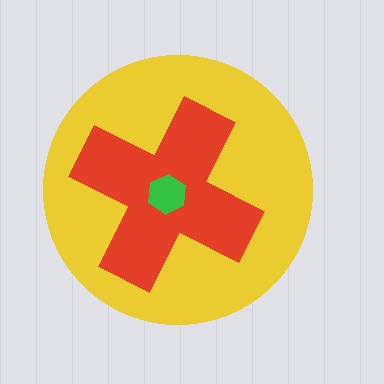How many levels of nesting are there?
3.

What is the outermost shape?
The yellow circle.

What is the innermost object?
The green hexagon.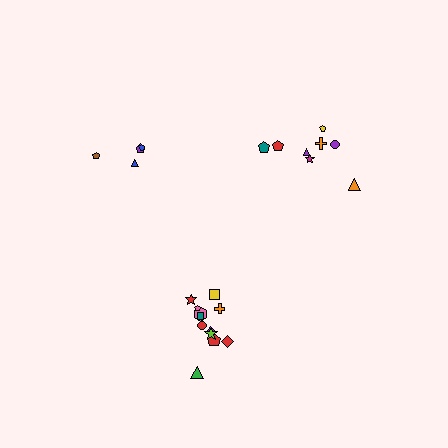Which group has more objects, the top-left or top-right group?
The top-right group.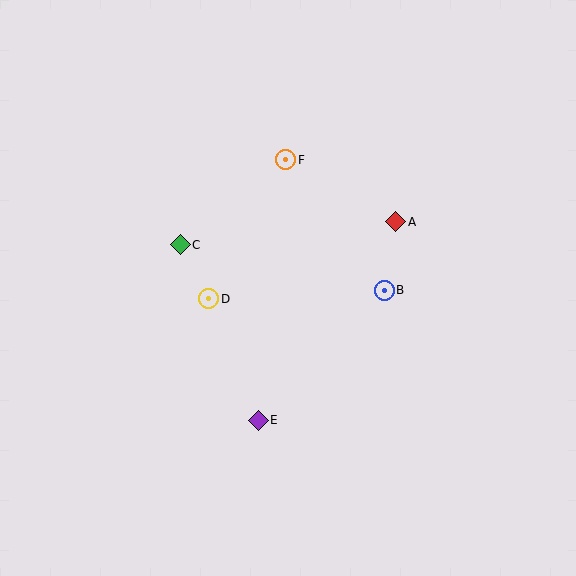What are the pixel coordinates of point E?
Point E is at (258, 420).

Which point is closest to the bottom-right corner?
Point B is closest to the bottom-right corner.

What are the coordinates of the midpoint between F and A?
The midpoint between F and A is at (341, 191).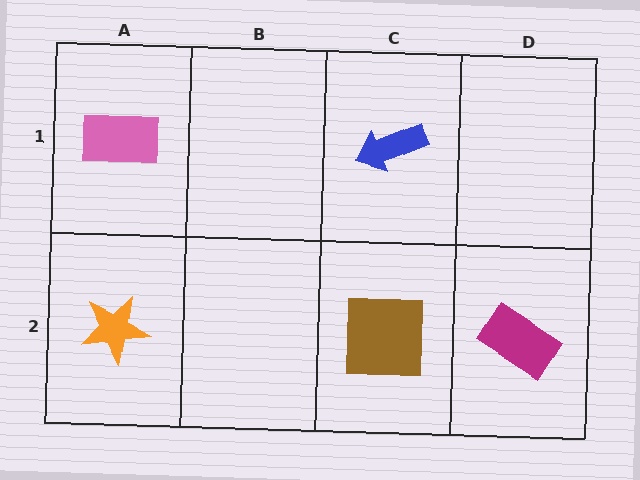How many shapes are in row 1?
2 shapes.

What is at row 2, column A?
An orange star.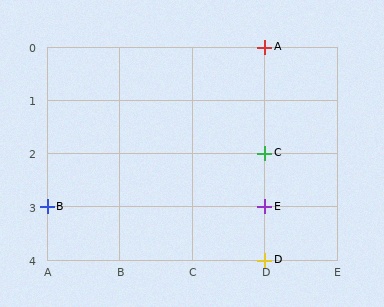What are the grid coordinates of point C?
Point C is at grid coordinates (D, 2).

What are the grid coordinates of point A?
Point A is at grid coordinates (D, 0).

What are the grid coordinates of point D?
Point D is at grid coordinates (D, 4).